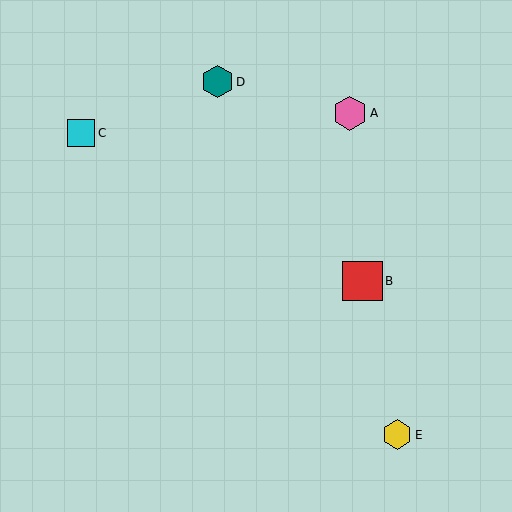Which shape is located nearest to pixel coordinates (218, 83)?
The teal hexagon (labeled D) at (217, 82) is nearest to that location.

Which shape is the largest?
The red square (labeled B) is the largest.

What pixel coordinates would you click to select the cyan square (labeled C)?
Click at (81, 133) to select the cyan square C.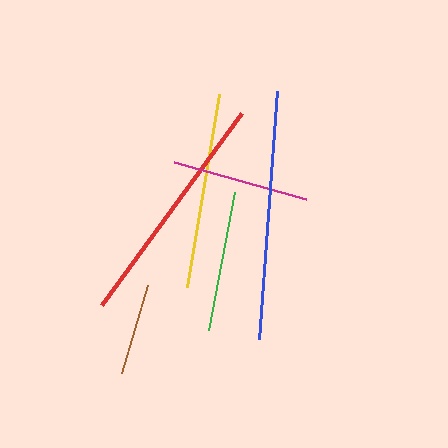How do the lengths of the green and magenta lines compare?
The green and magenta lines are approximately the same length.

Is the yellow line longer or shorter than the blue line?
The blue line is longer than the yellow line.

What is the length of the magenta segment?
The magenta segment is approximately 137 pixels long.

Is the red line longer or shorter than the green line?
The red line is longer than the green line.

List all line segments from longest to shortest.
From longest to shortest: blue, red, yellow, green, magenta, brown.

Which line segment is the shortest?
The brown line is the shortest at approximately 91 pixels.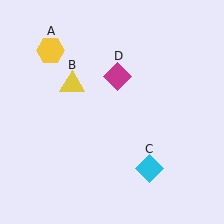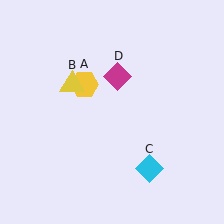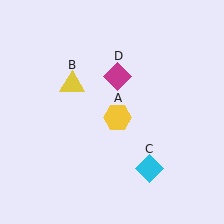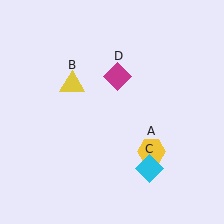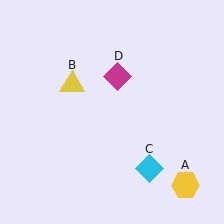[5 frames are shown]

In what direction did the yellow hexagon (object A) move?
The yellow hexagon (object A) moved down and to the right.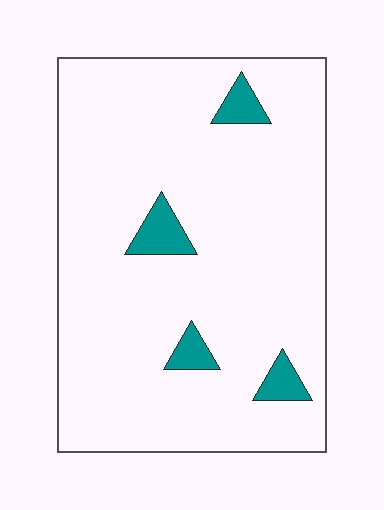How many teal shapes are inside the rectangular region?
4.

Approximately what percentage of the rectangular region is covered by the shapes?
Approximately 5%.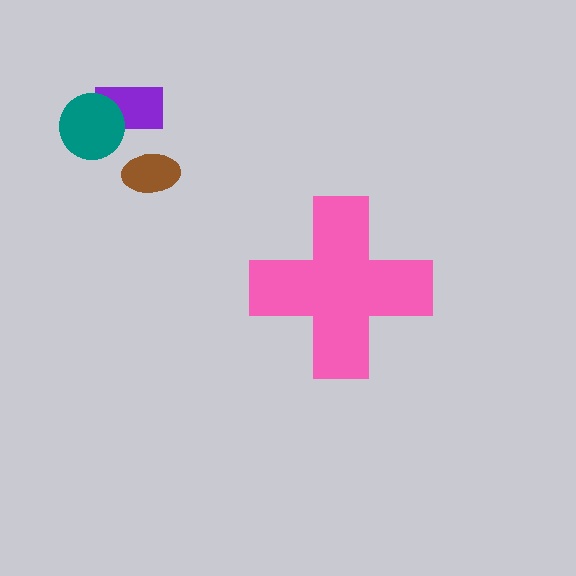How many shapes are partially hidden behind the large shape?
0 shapes are partially hidden.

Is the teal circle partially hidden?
No, the teal circle is fully visible.